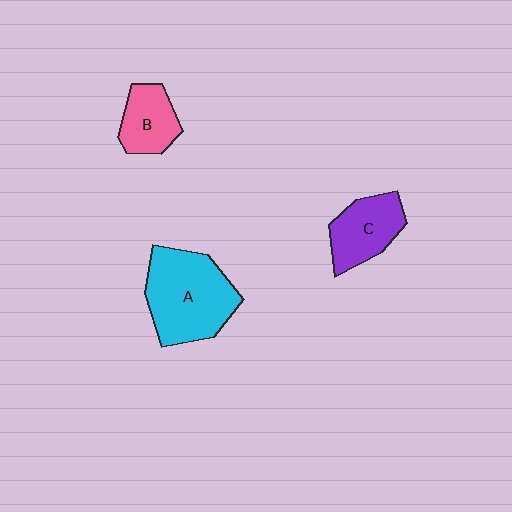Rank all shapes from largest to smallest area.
From largest to smallest: A (cyan), C (purple), B (pink).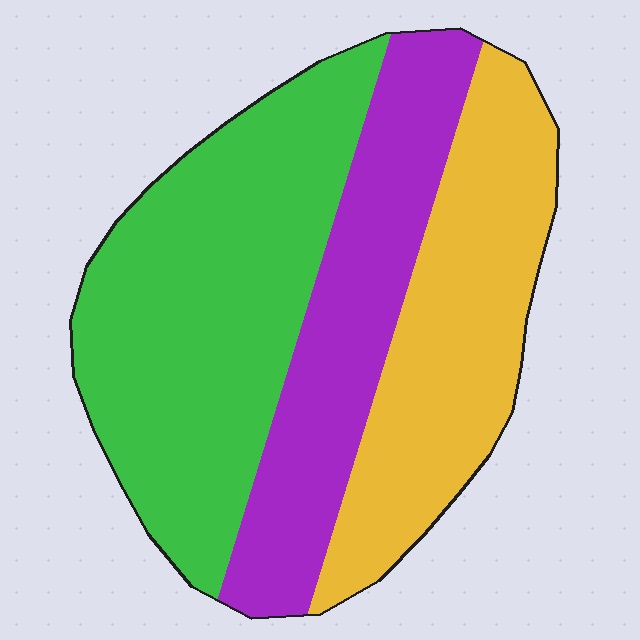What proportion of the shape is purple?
Purple takes up about one quarter (1/4) of the shape.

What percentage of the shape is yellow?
Yellow covers roughly 30% of the shape.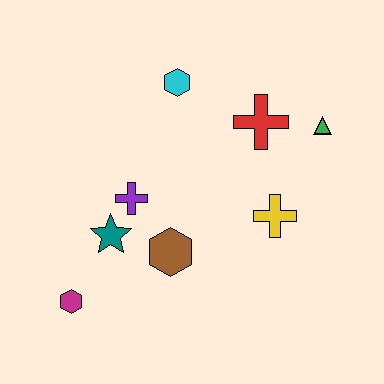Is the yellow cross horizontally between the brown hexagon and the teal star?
No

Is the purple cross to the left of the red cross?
Yes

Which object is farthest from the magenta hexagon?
The green triangle is farthest from the magenta hexagon.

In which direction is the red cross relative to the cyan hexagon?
The red cross is to the right of the cyan hexagon.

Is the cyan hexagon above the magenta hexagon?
Yes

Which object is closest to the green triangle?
The red cross is closest to the green triangle.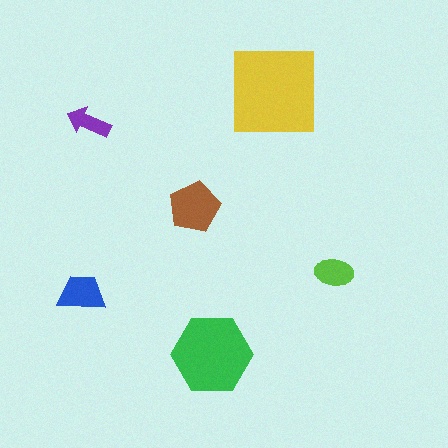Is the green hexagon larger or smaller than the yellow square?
Smaller.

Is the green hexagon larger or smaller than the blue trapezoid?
Larger.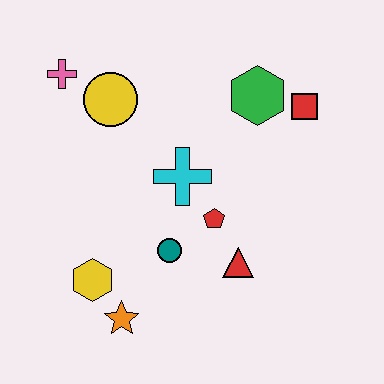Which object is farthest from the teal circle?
The pink cross is farthest from the teal circle.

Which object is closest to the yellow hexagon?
The orange star is closest to the yellow hexagon.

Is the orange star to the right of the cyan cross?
No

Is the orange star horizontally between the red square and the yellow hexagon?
Yes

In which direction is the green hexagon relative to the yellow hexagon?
The green hexagon is above the yellow hexagon.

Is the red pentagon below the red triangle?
No